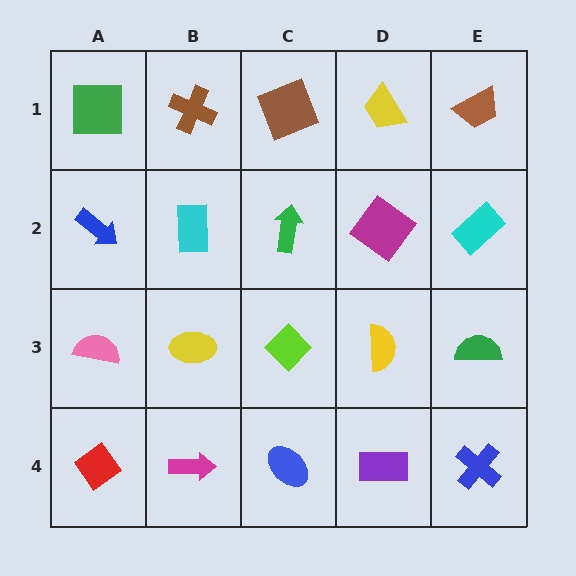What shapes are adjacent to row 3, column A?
A blue arrow (row 2, column A), a red diamond (row 4, column A), a yellow ellipse (row 3, column B).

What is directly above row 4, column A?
A pink semicircle.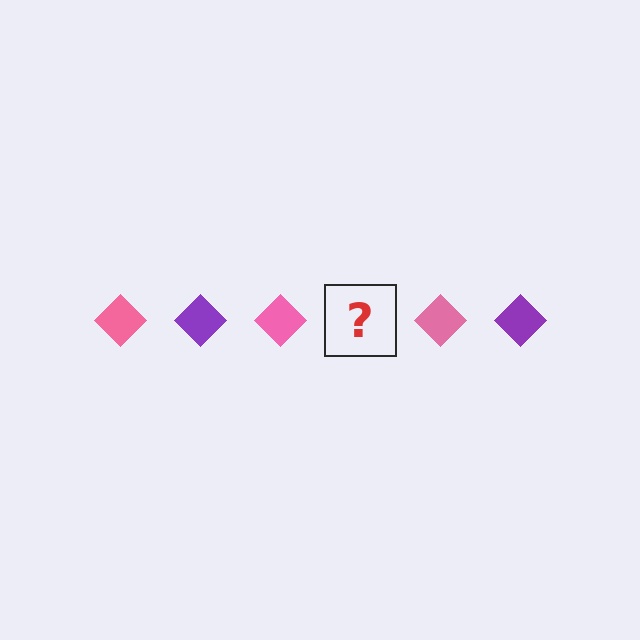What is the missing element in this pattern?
The missing element is a purple diamond.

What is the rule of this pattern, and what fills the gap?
The rule is that the pattern cycles through pink, purple diamonds. The gap should be filled with a purple diamond.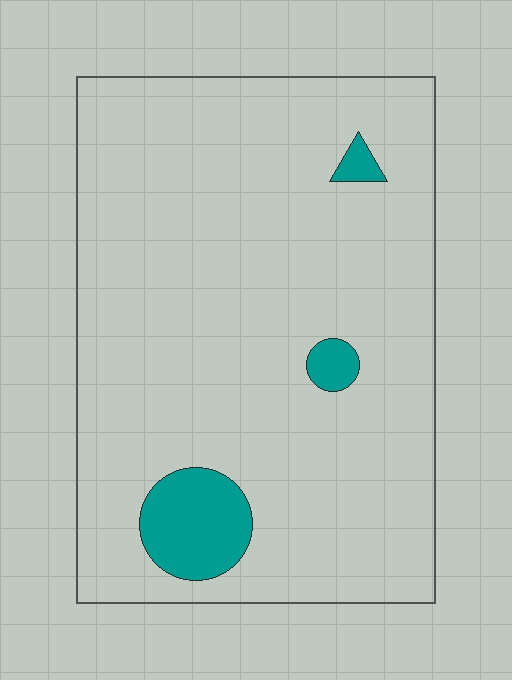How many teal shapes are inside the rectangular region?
3.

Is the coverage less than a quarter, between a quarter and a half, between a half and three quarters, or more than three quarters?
Less than a quarter.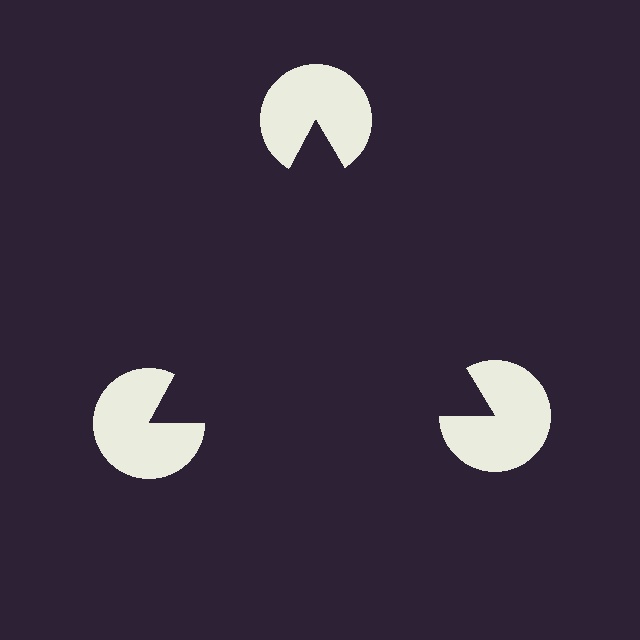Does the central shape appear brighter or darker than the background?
It typically appears slightly darker than the background, even though no actual brightness change is drawn.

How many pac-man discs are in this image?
There are 3 — one at each vertex of the illusory triangle.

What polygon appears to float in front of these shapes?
An illusory triangle — its edges are inferred from the aligned wedge cuts in the pac-man discs, not physically drawn.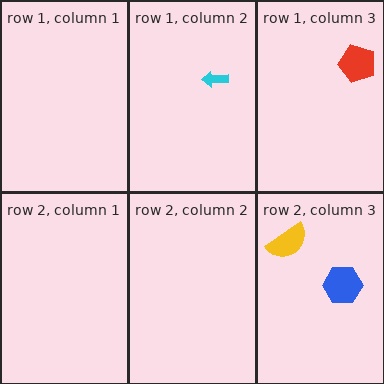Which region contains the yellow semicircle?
The row 2, column 3 region.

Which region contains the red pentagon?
The row 1, column 3 region.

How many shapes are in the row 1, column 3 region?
1.